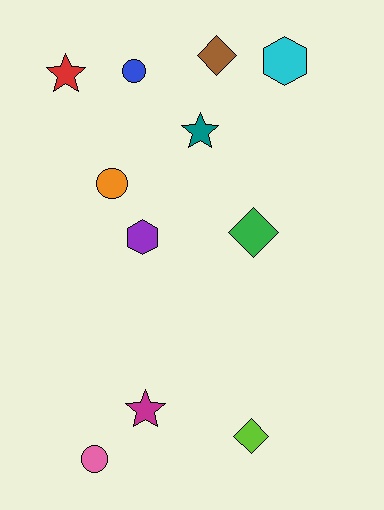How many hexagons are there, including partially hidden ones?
There are 2 hexagons.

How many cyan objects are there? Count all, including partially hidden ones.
There is 1 cyan object.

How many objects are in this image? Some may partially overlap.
There are 11 objects.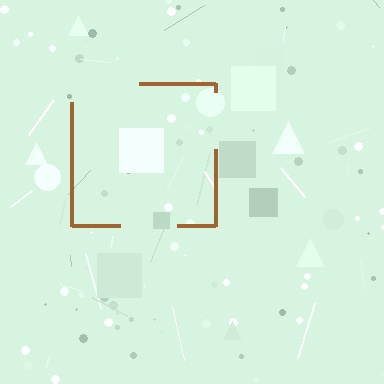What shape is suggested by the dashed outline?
The dashed outline suggests a square.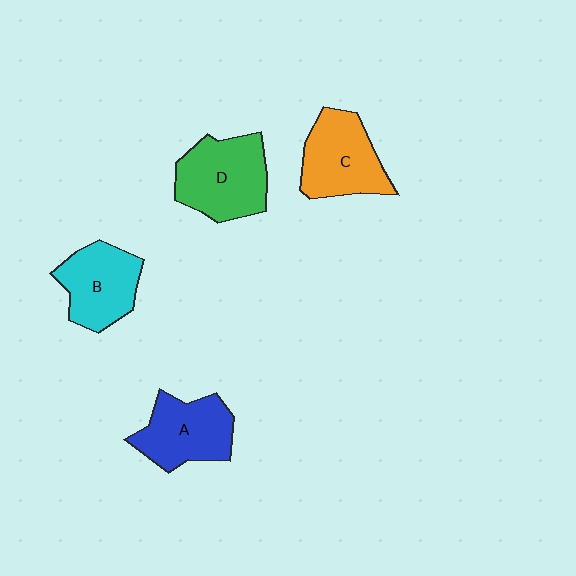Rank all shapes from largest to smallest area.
From largest to smallest: D (green), C (orange), A (blue), B (cyan).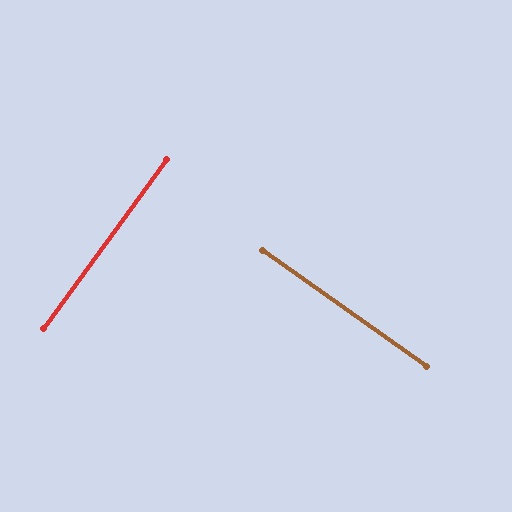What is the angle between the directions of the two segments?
Approximately 89 degrees.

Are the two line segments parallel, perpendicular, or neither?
Perpendicular — they meet at approximately 89°.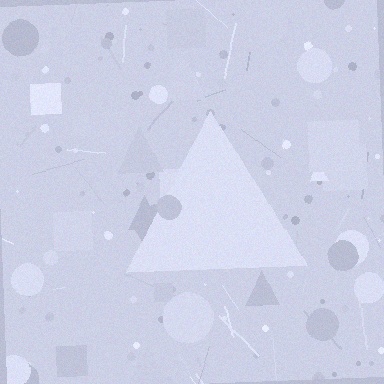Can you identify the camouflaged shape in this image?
The camouflaged shape is a triangle.